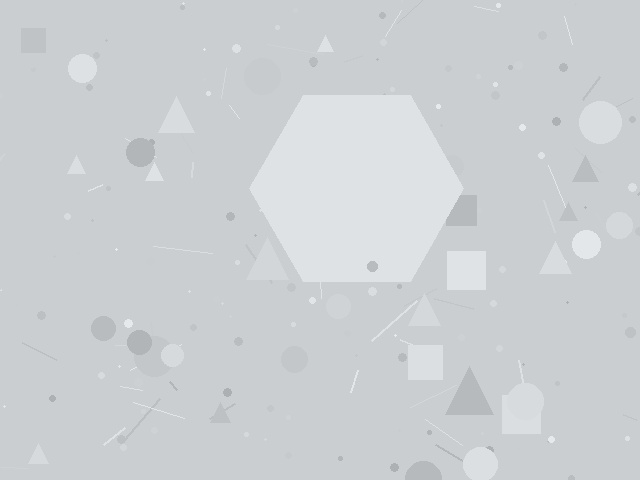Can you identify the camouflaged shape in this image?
The camouflaged shape is a hexagon.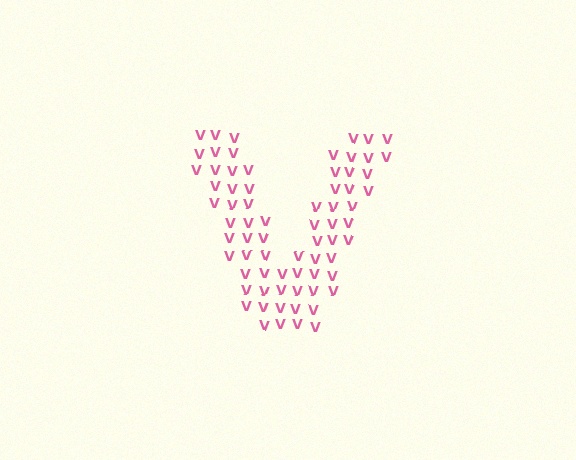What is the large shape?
The large shape is the letter V.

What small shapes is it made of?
It is made of small letter V's.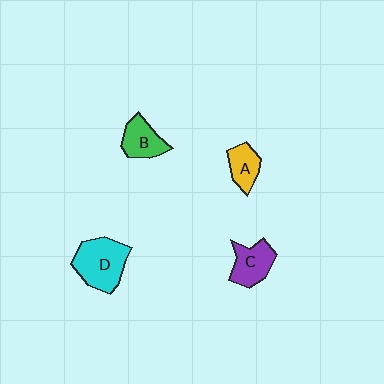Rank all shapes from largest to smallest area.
From largest to smallest: D (cyan), C (purple), B (green), A (yellow).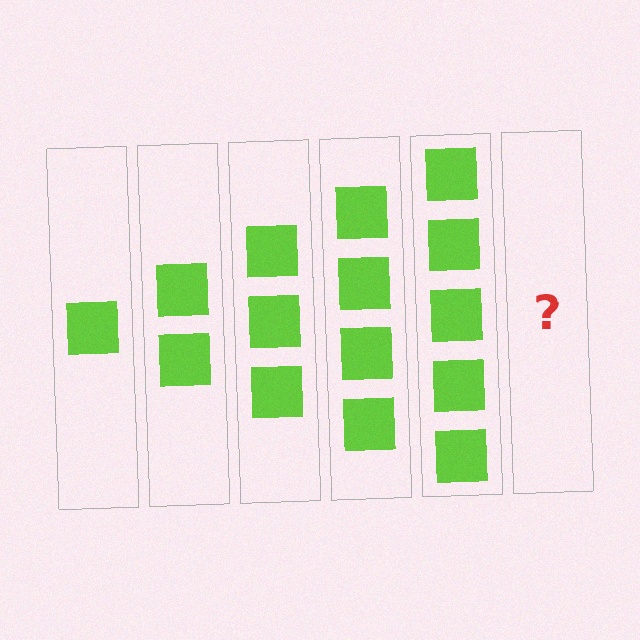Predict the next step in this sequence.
The next step is 6 squares.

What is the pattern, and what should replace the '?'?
The pattern is that each step adds one more square. The '?' should be 6 squares.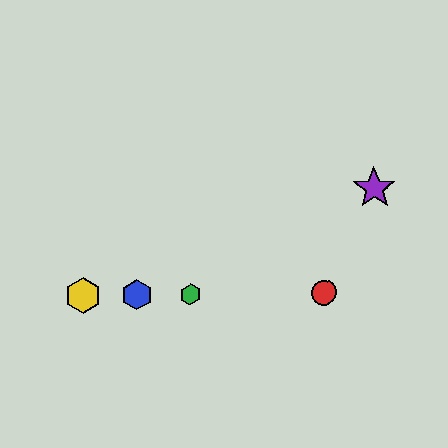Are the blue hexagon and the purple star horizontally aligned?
No, the blue hexagon is at y≈295 and the purple star is at y≈188.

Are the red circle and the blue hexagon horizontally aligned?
Yes, both are at y≈292.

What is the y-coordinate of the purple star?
The purple star is at y≈188.